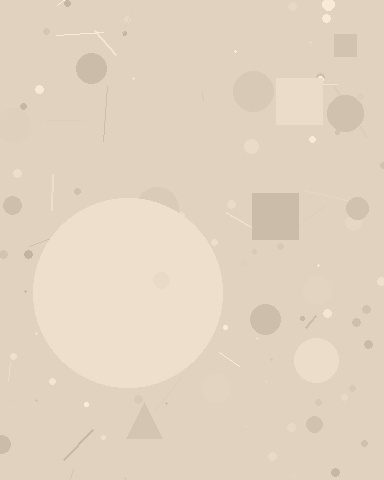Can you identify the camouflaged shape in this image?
The camouflaged shape is a circle.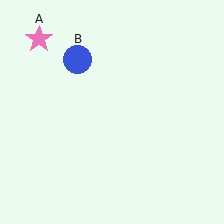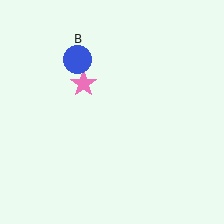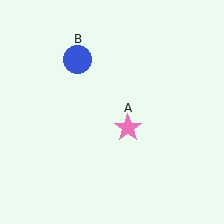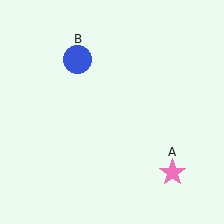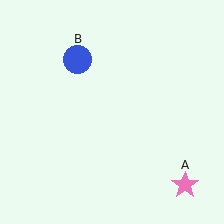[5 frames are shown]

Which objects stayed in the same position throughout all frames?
Blue circle (object B) remained stationary.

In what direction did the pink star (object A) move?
The pink star (object A) moved down and to the right.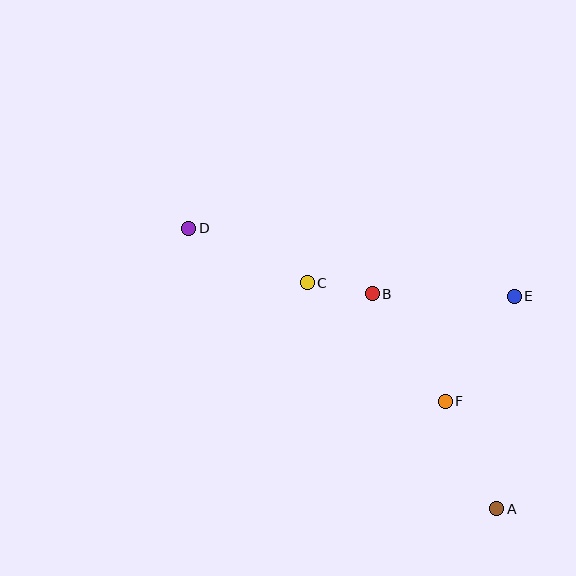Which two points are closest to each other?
Points B and C are closest to each other.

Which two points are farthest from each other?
Points A and D are farthest from each other.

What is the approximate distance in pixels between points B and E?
The distance between B and E is approximately 142 pixels.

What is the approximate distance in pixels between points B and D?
The distance between B and D is approximately 195 pixels.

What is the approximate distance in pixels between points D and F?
The distance between D and F is approximately 309 pixels.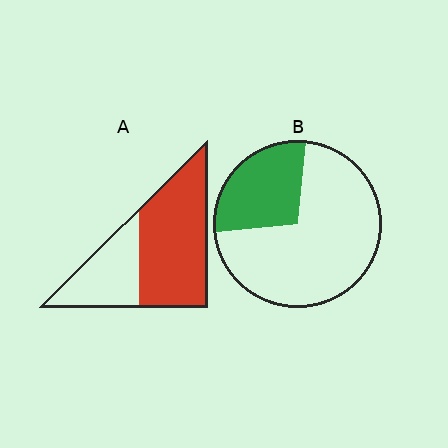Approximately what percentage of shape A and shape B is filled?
A is approximately 65% and B is approximately 30%.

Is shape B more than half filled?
No.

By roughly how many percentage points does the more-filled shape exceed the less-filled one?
By roughly 35 percentage points (A over B).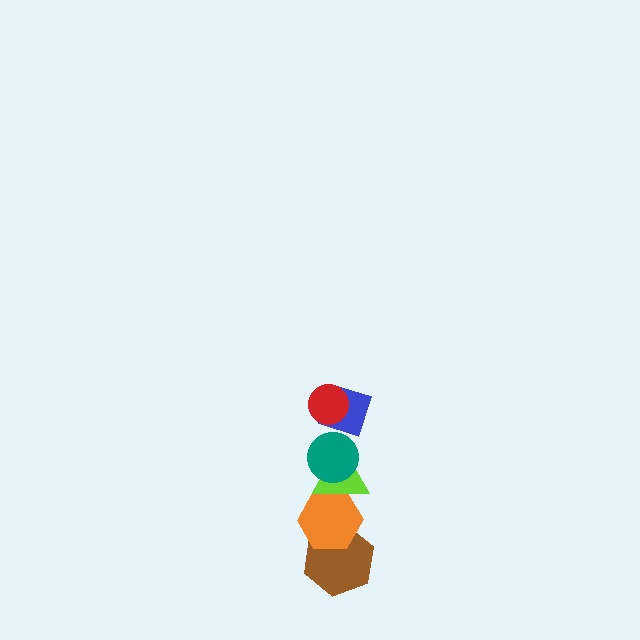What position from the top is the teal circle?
The teal circle is 3rd from the top.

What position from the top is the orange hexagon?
The orange hexagon is 5th from the top.